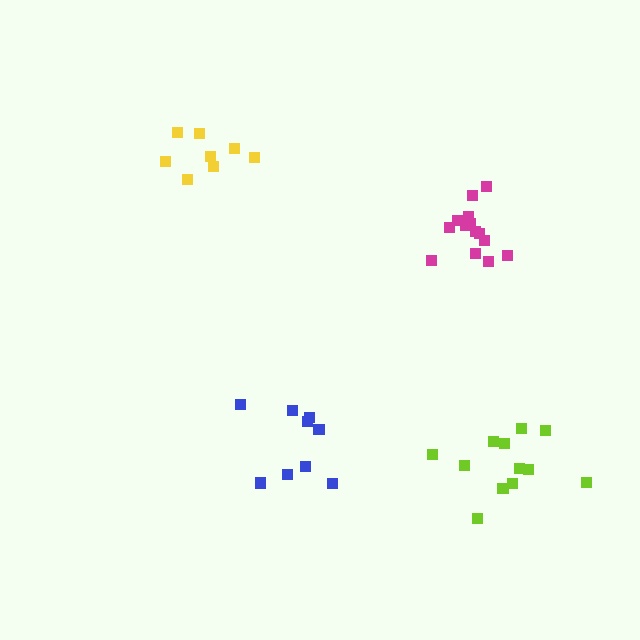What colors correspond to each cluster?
The clusters are colored: lime, blue, yellow, magenta.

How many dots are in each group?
Group 1: 12 dots, Group 2: 9 dots, Group 3: 8 dots, Group 4: 14 dots (43 total).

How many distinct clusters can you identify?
There are 4 distinct clusters.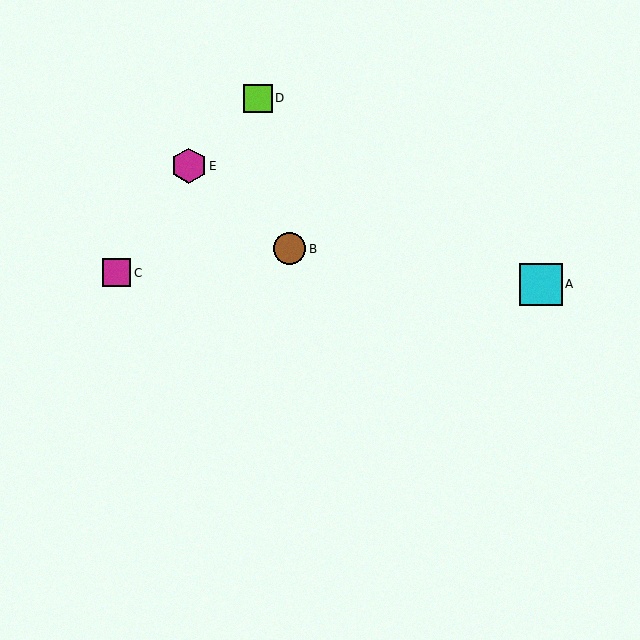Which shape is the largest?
The cyan square (labeled A) is the largest.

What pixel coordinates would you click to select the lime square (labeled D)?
Click at (258, 98) to select the lime square D.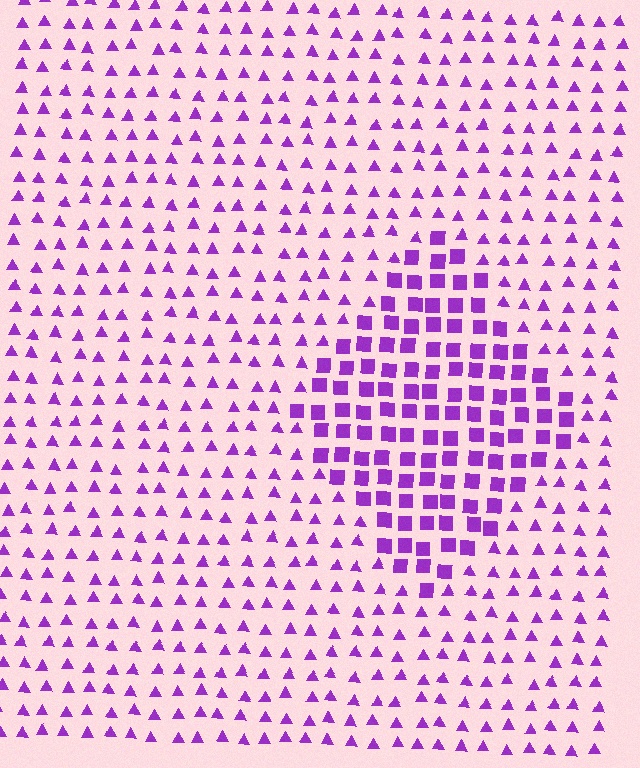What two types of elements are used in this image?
The image uses squares inside the diamond region and triangles outside it.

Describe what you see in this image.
The image is filled with small purple elements arranged in a uniform grid. A diamond-shaped region contains squares, while the surrounding area contains triangles. The boundary is defined purely by the change in element shape.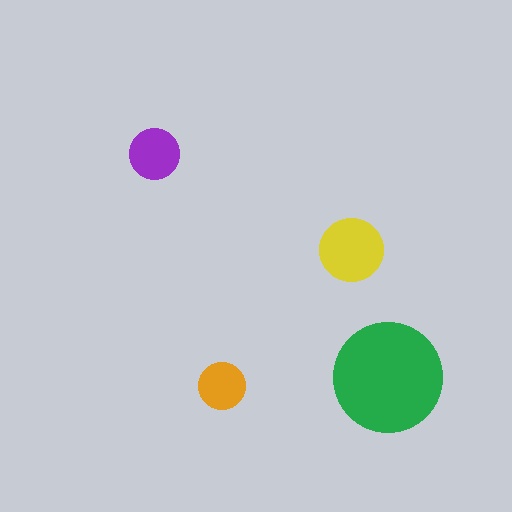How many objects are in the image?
There are 4 objects in the image.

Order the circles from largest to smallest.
the green one, the yellow one, the purple one, the orange one.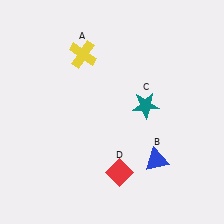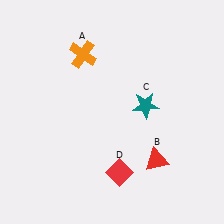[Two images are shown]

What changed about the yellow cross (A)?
In Image 1, A is yellow. In Image 2, it changed to orange.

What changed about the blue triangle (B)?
In Image 1, B is blue. In Image 2, it changed to red.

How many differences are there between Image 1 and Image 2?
There are 2 differences between the two images.